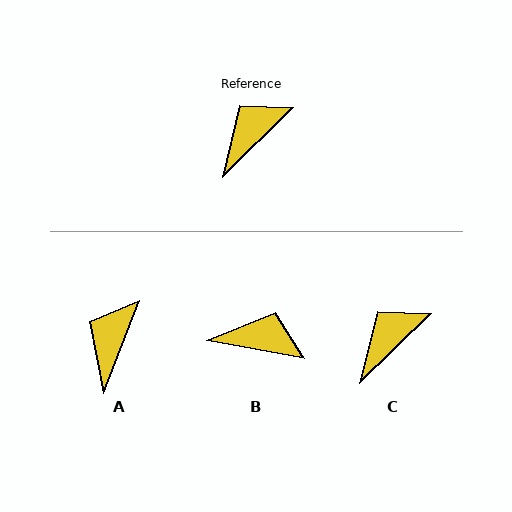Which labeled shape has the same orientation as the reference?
C.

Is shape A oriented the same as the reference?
No, it is off by about 25 degrees.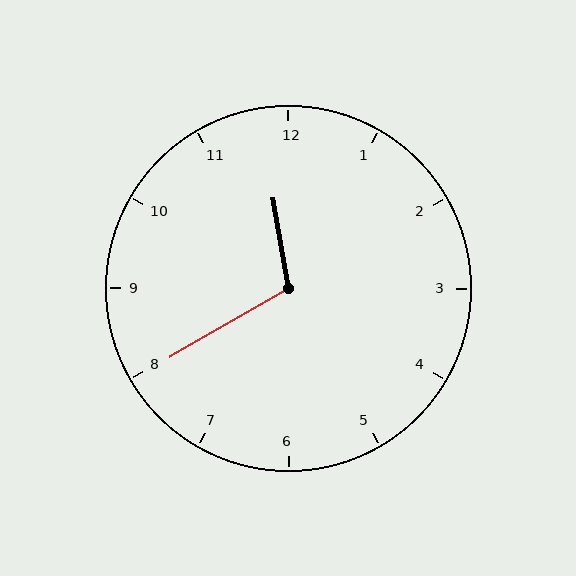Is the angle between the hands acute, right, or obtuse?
It is obtuse.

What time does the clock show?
11:40.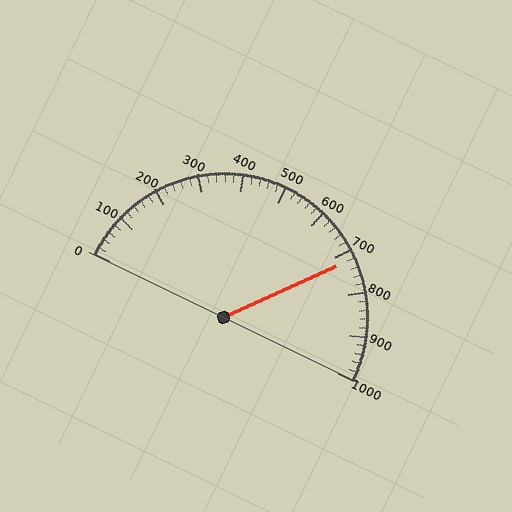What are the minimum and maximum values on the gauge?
The gauge ranges from 0 to 1000.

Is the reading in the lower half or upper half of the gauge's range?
The reading is in the upper half of the range (0 to 1000).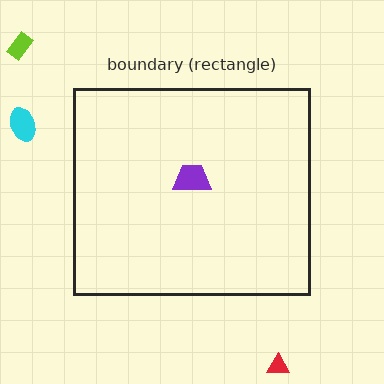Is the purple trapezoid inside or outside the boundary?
Inside.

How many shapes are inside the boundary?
1 inside, 3 outside.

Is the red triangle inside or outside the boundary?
Outside.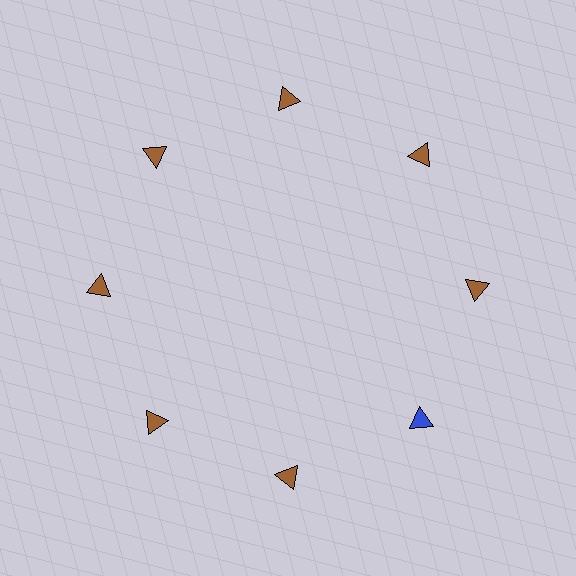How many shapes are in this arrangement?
There are 8 shapes arranged in a ring pattern.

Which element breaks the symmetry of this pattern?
The blue triangle at roughly the 4 o'clock position breaks the symmetry. All other shapes are brown triangles.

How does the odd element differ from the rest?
It has a different color: blue instead of brown.